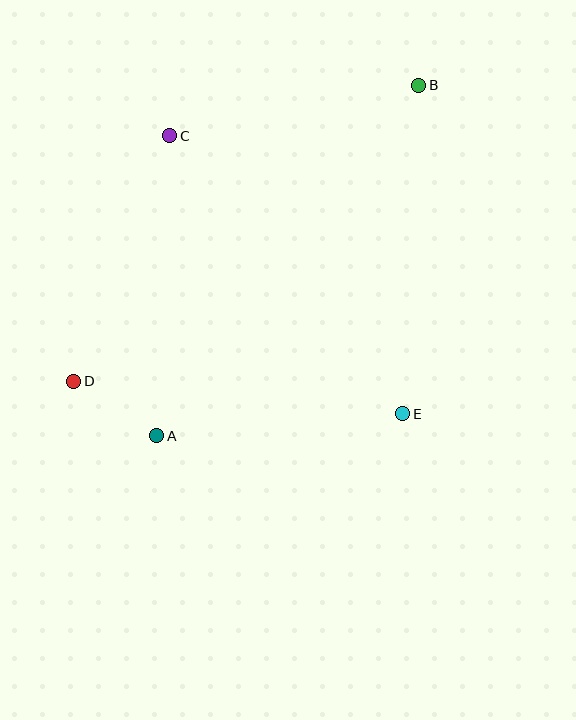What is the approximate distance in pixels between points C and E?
The distance between C and E is approximately 363 pixels.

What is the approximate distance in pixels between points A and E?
The distance between A and E is approximately 247 pixels.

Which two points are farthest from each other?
Points B and D are farthest from each other.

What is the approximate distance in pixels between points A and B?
The distance between A and B is approximately 437 pixels.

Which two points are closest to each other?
Points A and D are closest to each other.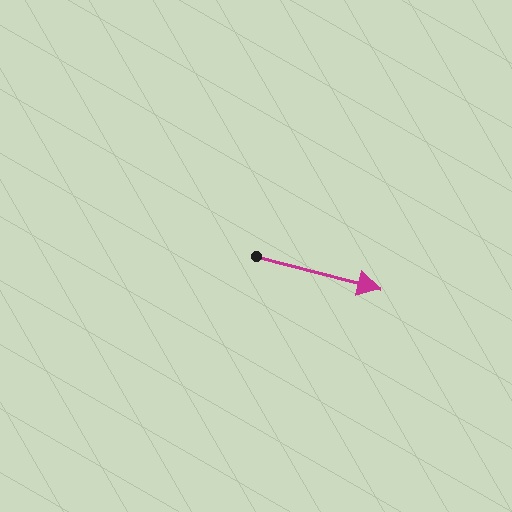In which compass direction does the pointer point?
East.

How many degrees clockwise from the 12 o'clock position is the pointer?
Approximately 105 degrees.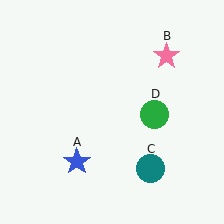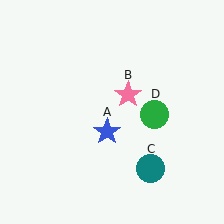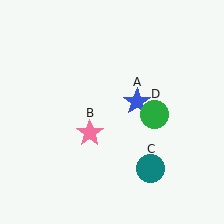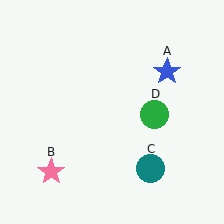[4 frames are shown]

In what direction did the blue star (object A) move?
The blue star (object A) moved up and to the right.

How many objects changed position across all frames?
2 objects changed position: blue star (object A), pink star (object B).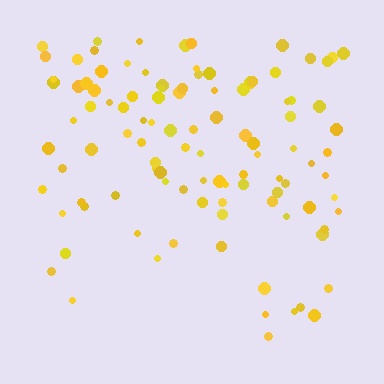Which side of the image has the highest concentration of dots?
The top.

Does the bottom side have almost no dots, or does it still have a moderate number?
Still a moderate number, just noticeably fewer than the top.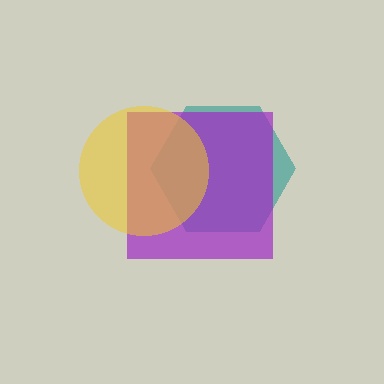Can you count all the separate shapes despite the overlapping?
Yes, there are 3 separate shapes.